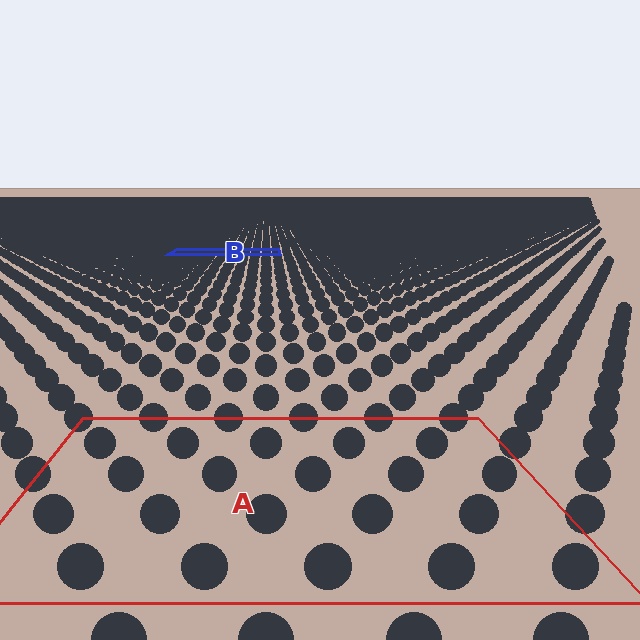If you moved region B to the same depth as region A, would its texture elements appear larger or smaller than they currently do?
They would appear larger. At a closer depth, the same texture elements are projected at a bigger on-screen size.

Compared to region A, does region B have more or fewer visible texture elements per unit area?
Region B has more texture elements per unit area — they are packed more densely because it is farther away.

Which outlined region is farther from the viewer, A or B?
Region B is farther from the viewer — the texture elements inside it appear smaller and more densely packed.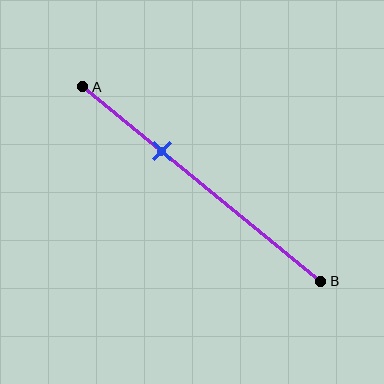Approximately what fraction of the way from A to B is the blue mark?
The blue mark is approximately 35% of the way from A to B.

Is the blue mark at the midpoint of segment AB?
No, the mark is at about 35% from A, not at the 50% midpoint.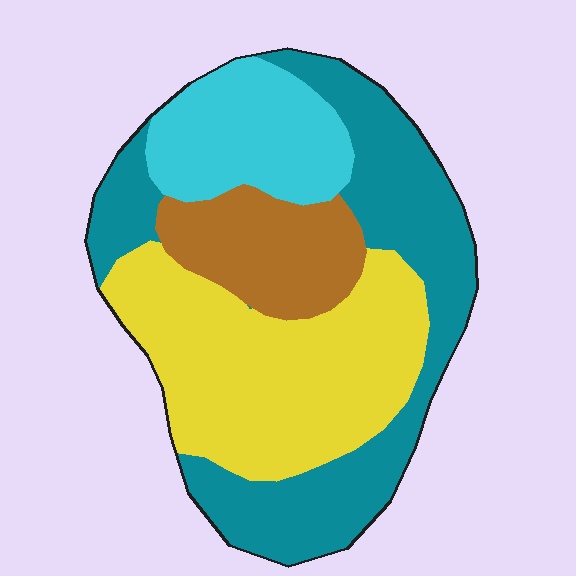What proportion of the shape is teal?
Teal covers roughly 35% of the shape.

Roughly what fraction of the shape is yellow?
Yellow takes up between a quarter and a half of the shape.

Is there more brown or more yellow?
Yellow.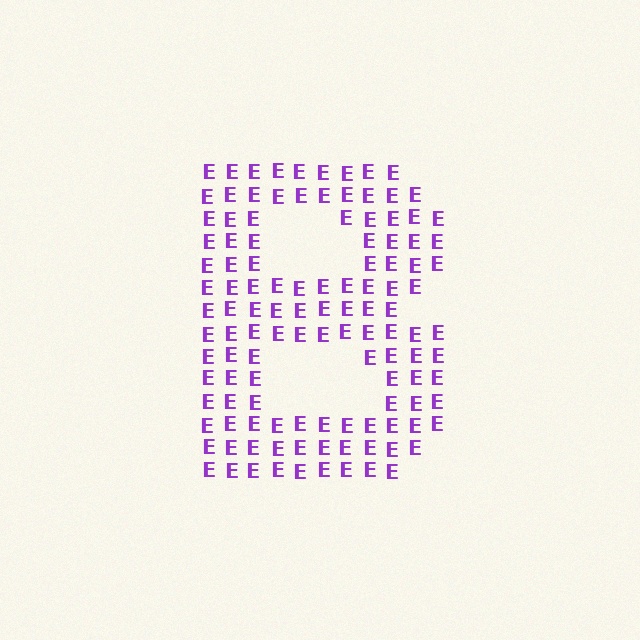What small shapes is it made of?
It is made of small letter E's.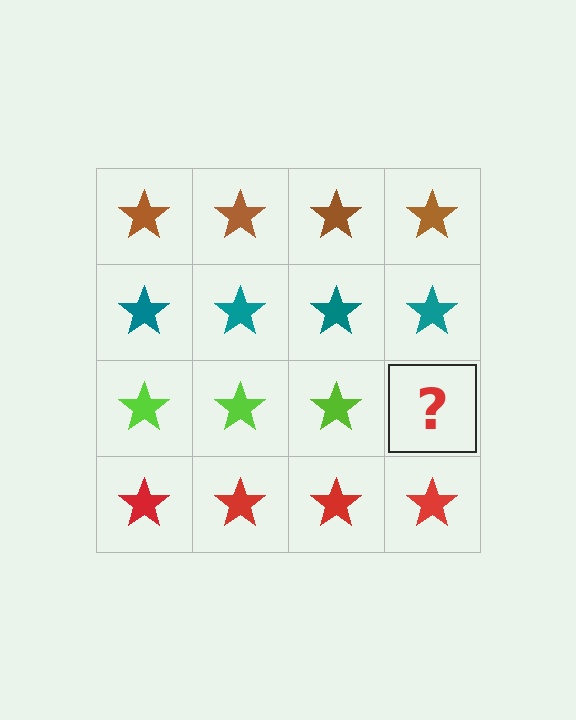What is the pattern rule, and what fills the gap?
The rule is that each row has a consistent color. The gap should be filled with a lime star.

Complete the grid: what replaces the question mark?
The question mark should be replaced with a lime star.